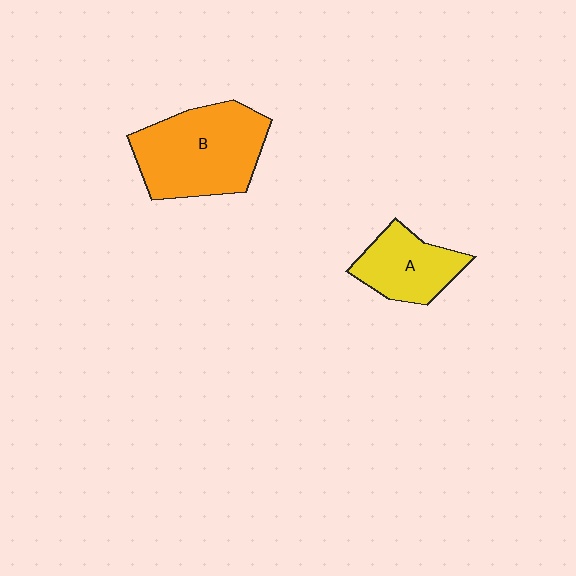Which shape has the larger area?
Shape B (orange).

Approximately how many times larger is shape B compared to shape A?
Approximately 1.7 times.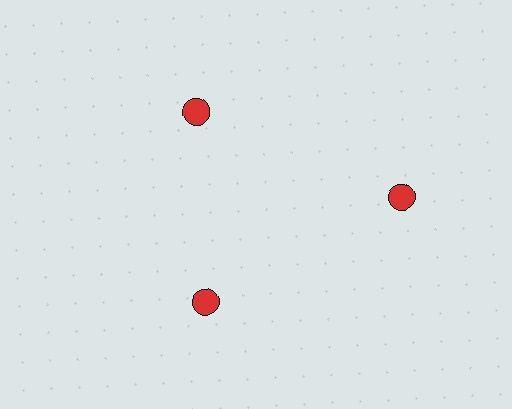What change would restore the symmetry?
The symmetry would be restored by moving it inward, back onto the ring so that all 3 circles sit at equal angles and equal distance from the center.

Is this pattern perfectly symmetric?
No. The 3 red circles are arranged in a ring, but one element near the 3 o'clock position is pushed outward from the center, breaking the 3-fold rotational symmetry.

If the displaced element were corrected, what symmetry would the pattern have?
It would have 3-fold rotational symmetry — the pattern would map onto itself every 120 degrees.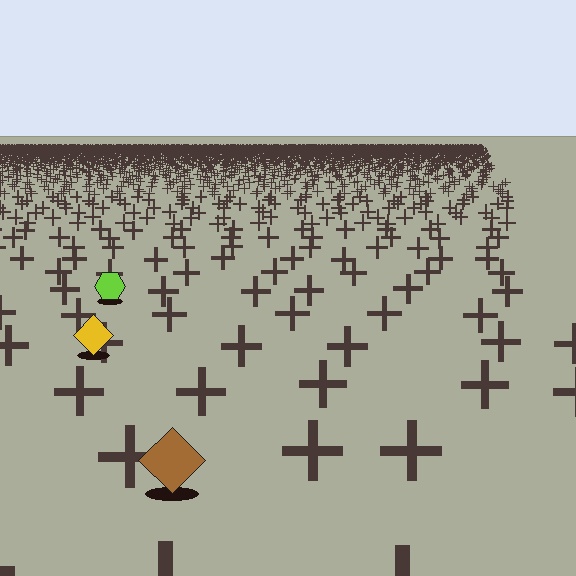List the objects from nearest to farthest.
From nearest to farthest: the brown diamond, the yellow diamond, the lime hexagon.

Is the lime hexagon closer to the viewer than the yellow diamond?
No. The yellow diamond is closer — you can tell from the texture gradient: the ground texture is coarser near it.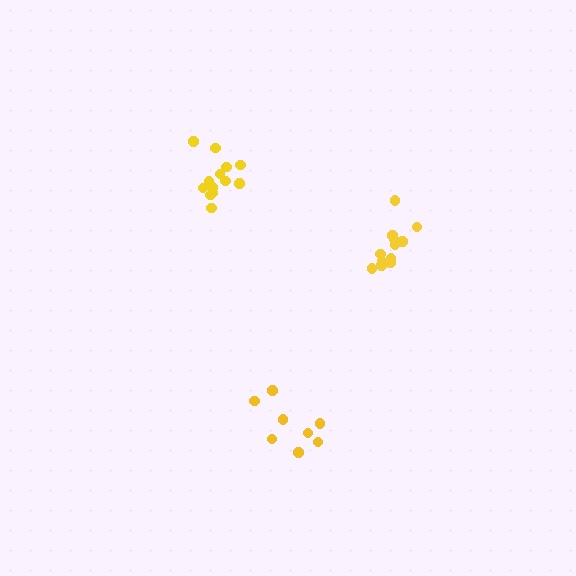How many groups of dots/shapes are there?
There are 3 groups.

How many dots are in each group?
Group 1: 13 dots, Group 2: 12 dots, Group 3: 8 dots (33 total).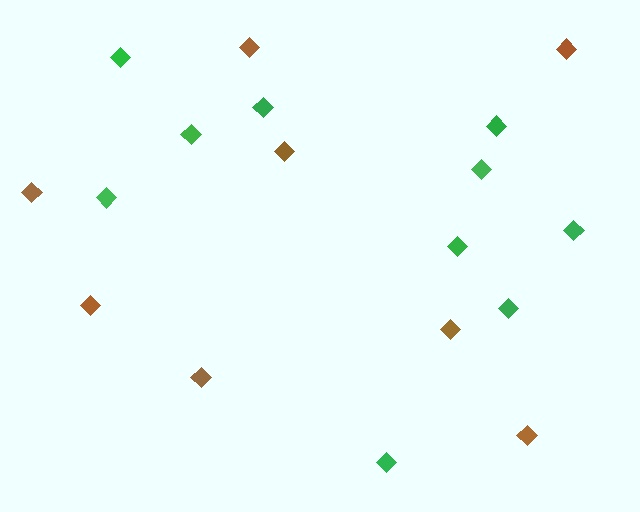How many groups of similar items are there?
There are 2 groups: one group of green diamonds (10) and one group of brown diamonds (8).